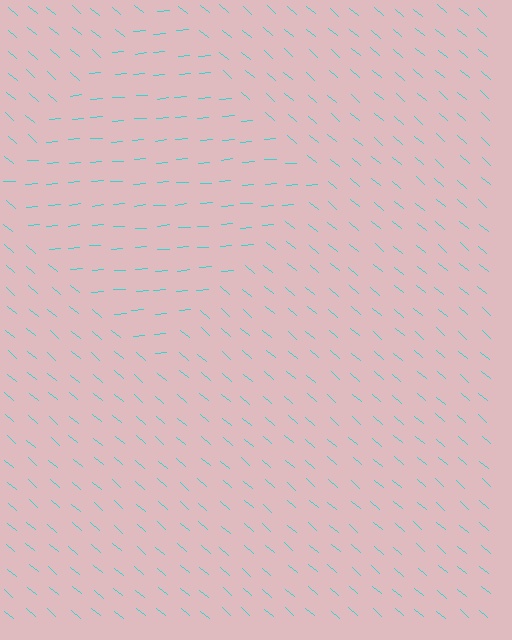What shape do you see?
I see a diamond.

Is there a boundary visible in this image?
Yes, there is a texture boundary formed by a change in line orientation.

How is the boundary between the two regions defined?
The boundary is defined purely by a change in line orientation (approximately 45 degrees difference). All lines are the same color and thickness.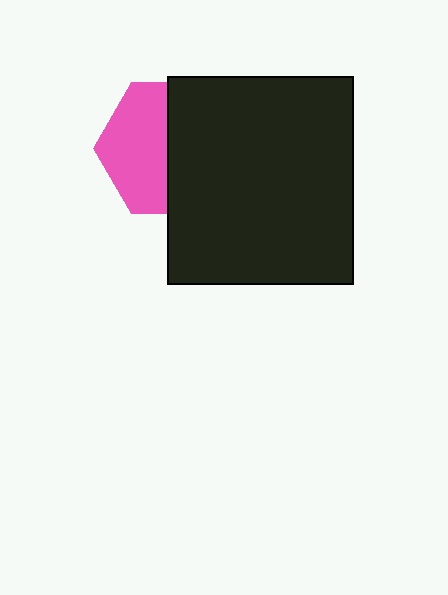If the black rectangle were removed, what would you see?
You would see the complete pink hexagon.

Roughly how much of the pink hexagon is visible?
About half of it is visible (roughly 49%).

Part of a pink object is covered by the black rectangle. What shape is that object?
It is a hexagon.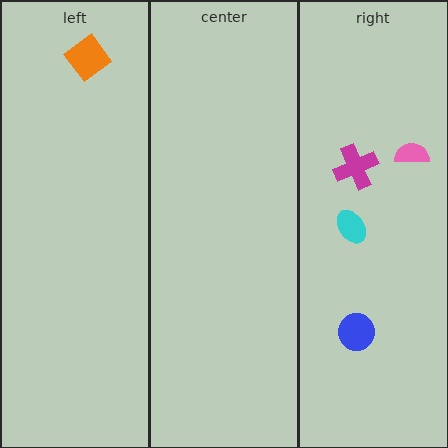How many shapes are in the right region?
4.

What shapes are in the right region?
The pink semicircle, the cyan ellipse, the magenta cross, the blue circle.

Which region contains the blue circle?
The right region.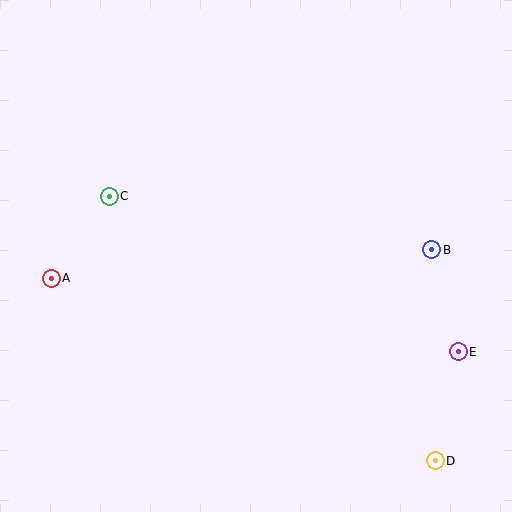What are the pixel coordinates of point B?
Point B is at (432, 250).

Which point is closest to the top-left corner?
Point C is closest to the top-left corner.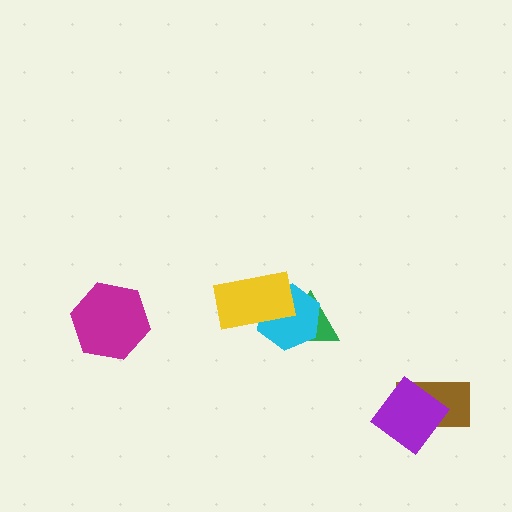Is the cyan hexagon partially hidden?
Yes, it is partially covered by another shape.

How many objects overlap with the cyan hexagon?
2 objects overlap with the cyan hexagon.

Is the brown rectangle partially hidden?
Yes, it is partially covered by another shape.